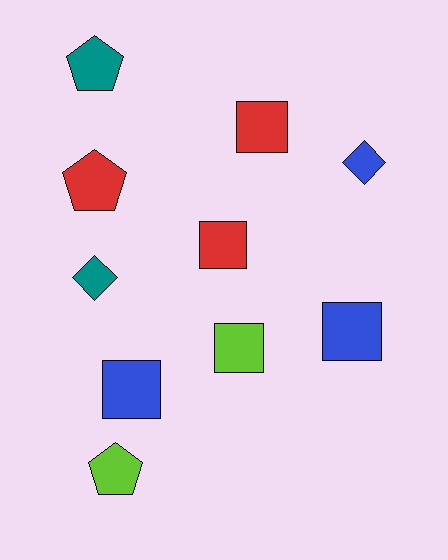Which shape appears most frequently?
Square, with 5 objects.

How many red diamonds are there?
There are no red diamonds.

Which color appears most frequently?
Blue, with 3 objects.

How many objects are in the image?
There are 10 objects.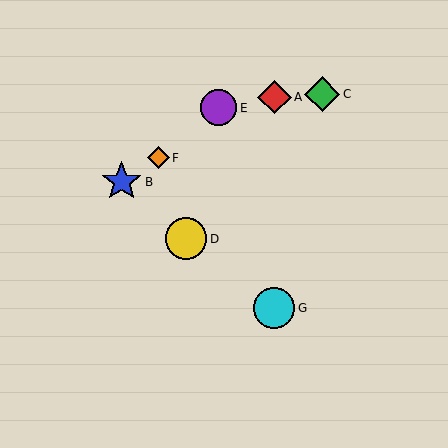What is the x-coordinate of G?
Object G is at x≈274.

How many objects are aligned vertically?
2 objects (A, G) are aligned vertically.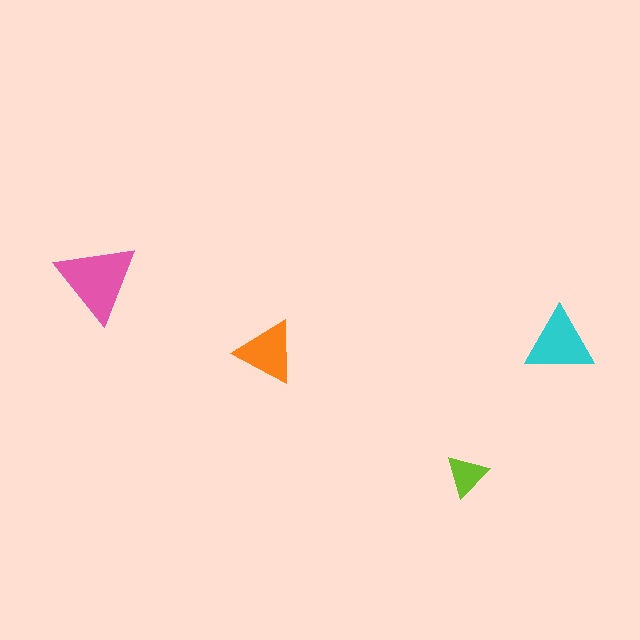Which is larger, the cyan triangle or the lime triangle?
The cyan one.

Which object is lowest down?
The lime triangle is bottommost.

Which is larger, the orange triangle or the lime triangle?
The orange one.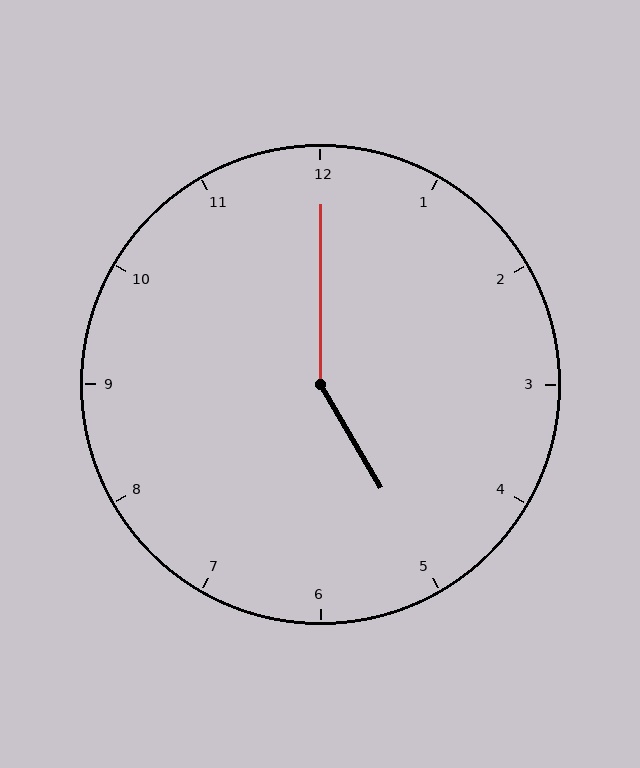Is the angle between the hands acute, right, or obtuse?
It is obtuse.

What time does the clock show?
5:00.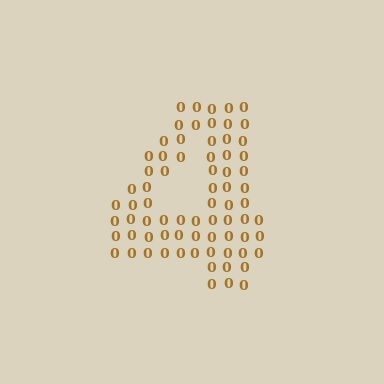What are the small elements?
The small elements are digit 0's.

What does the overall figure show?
The overall figure shows the digit 4.